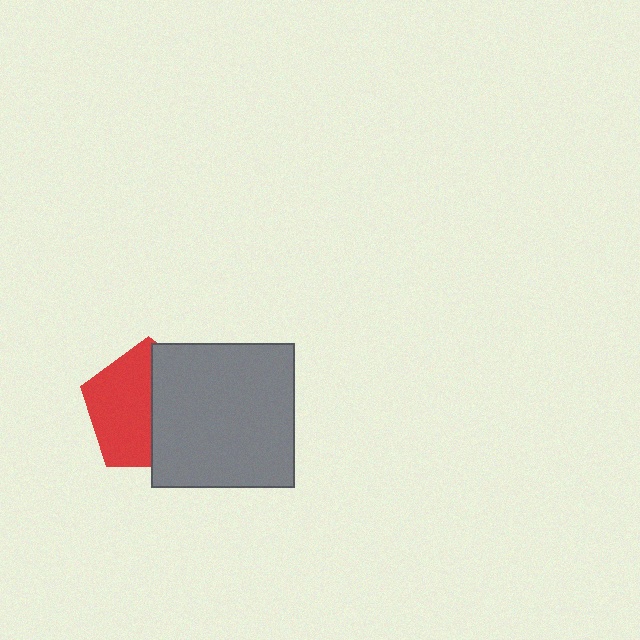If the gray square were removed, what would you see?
You would see the complete red pentagon.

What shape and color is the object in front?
The object in front is a gray square.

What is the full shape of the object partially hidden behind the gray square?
The partially hidden object is a red pentagon.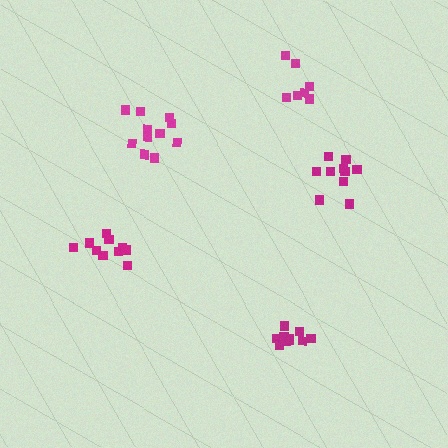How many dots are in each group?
Group 1: 11 dots, Group 2: 10 dots, Group 3: 10 dots, Group 4: 10 dots, Group 5: 7 dots (48 total).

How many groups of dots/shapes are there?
There are 5 groups.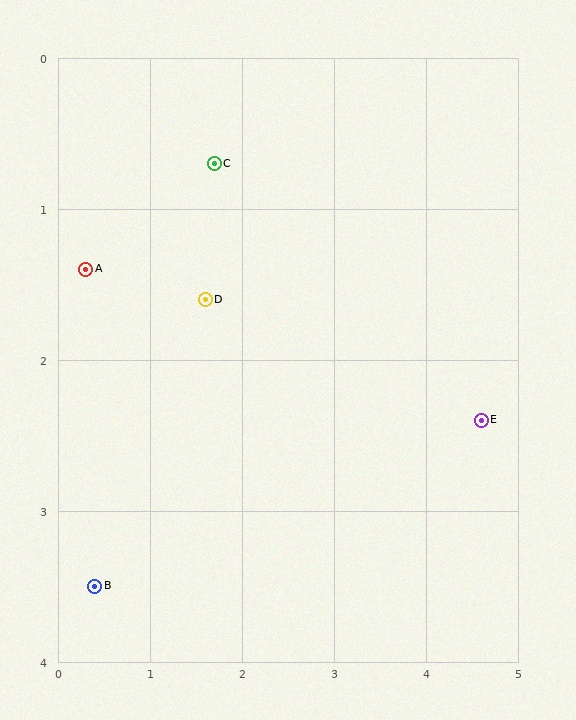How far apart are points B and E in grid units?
Points B and E are about 4.3 grid units apart.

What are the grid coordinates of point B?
Point B is at approximately (0.4, 3.5).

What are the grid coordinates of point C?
Point C is at approximately (1.7, 0.7).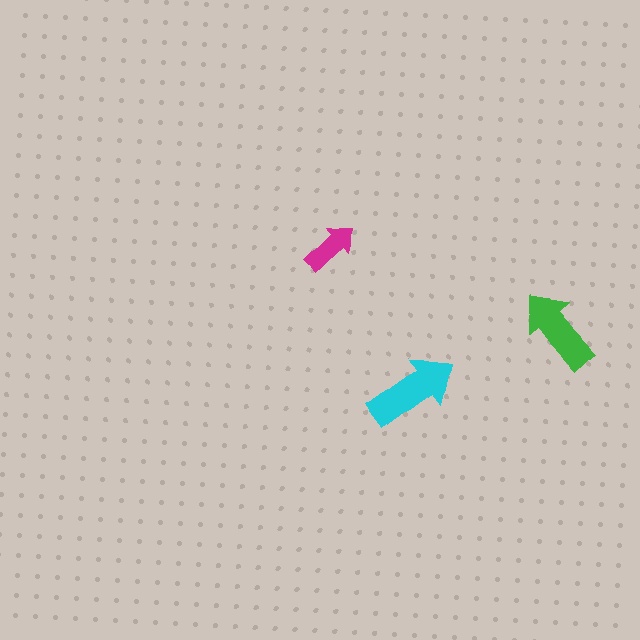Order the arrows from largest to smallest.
the cyan one, the green one, the magenta one.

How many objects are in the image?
There are 3 objects in the image.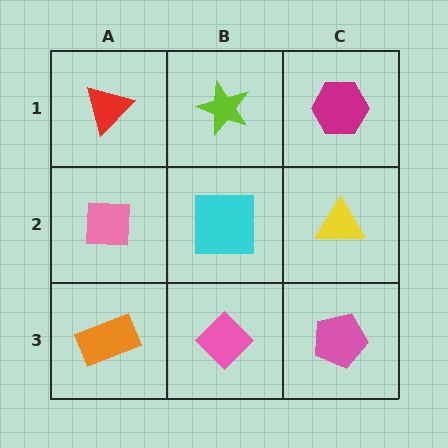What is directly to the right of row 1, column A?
A lime star.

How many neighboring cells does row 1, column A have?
2.